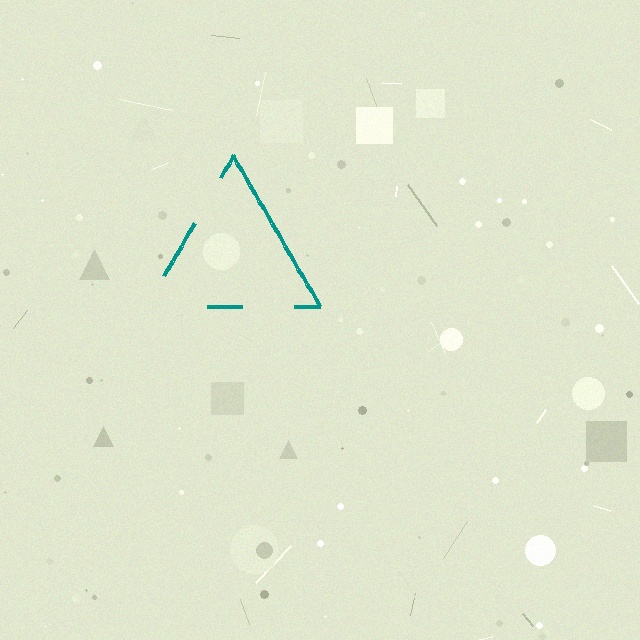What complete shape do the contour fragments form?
The contour fragments form a triangle.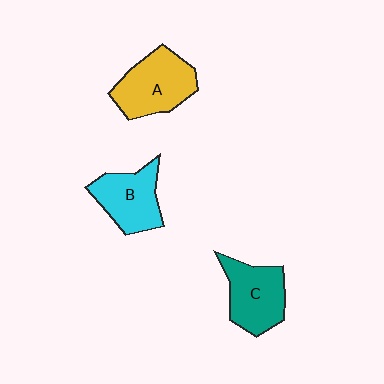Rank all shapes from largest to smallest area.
From largest to smallest: A (yellow), C (teal), B (cyan).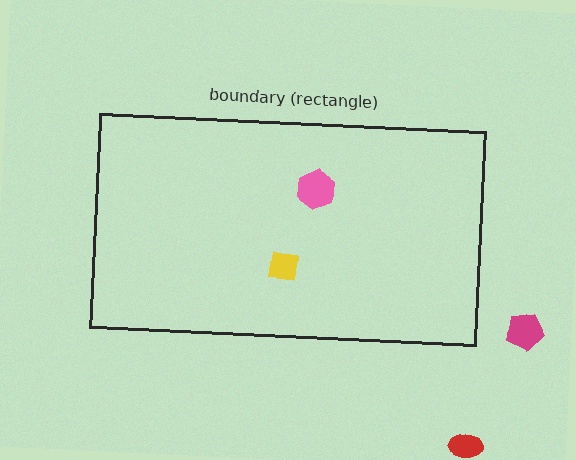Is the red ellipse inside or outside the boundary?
Outside.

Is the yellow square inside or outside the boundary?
Inside.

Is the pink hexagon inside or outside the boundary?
Inside.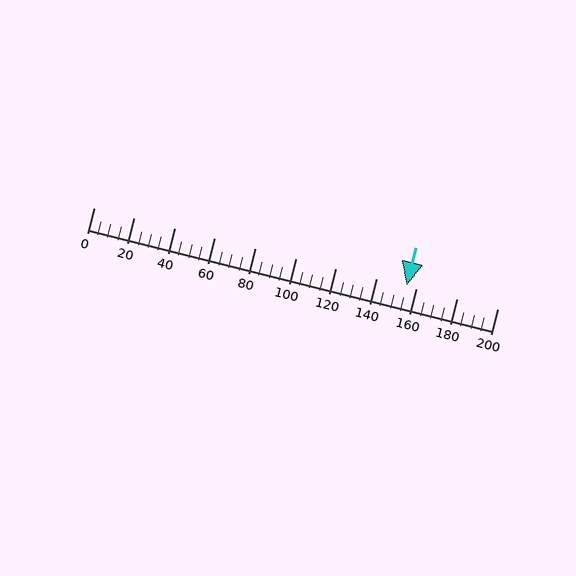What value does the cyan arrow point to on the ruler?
The cyan arrow points to approximately 155.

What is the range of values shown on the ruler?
The ruler shows values from 0 to 200.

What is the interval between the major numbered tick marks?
The major tick marks are spaced 20 units apart.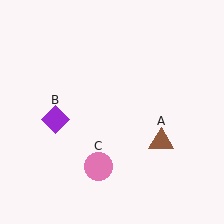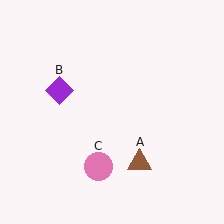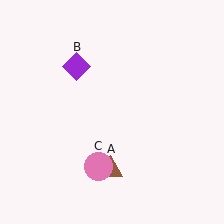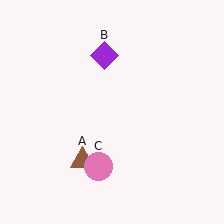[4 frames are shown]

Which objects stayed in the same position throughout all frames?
Pink circle (object C) remained stationary.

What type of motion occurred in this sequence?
The brown triangle (object A), purple diamond (object B) rotated clockwise around the center of the scene.